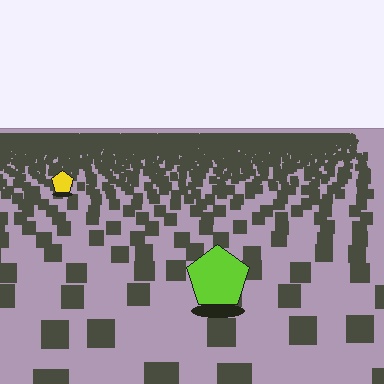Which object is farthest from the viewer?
The yellow pentagon is farthest from the viewer. It appears smaller and the ground texture around it is denser.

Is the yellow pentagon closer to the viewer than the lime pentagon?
No. The lime pentagon is closer — you can tell from the texture gradient: the ground texture is coarser near it.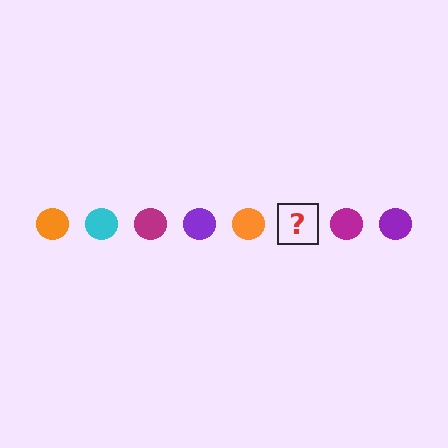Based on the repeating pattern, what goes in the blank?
The blank should be a cyan circle.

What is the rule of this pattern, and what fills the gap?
The rule is that the pattern cycles through orange, cyan, magenta, purple circles. The gap should be filled with a cyan circle.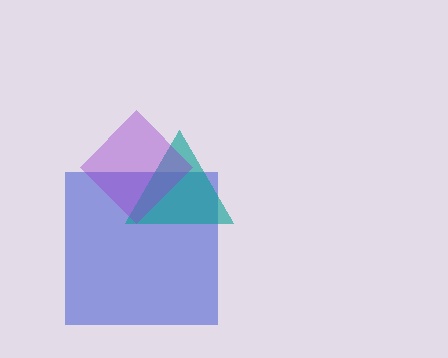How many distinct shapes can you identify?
There are 3 distinct shapes: a blue square, a teal triangle, a purple diamond.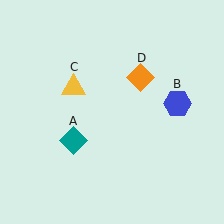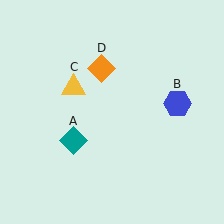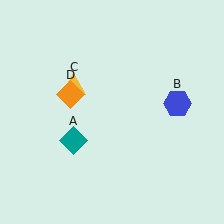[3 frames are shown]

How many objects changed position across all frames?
1 object changed position: orange diamond (object D).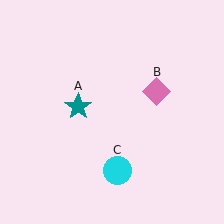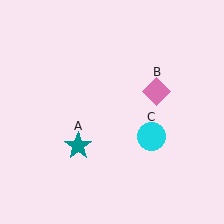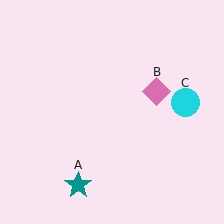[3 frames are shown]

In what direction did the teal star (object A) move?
The teal star (object A) moved down.